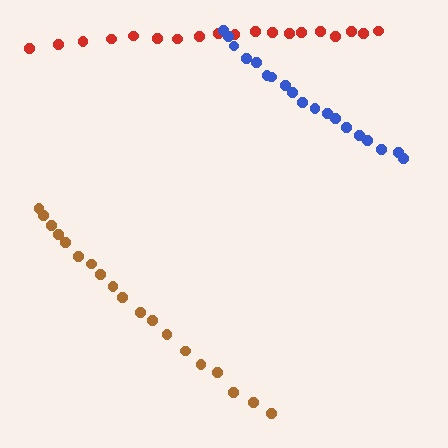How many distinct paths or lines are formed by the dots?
There are 3 distinct paths.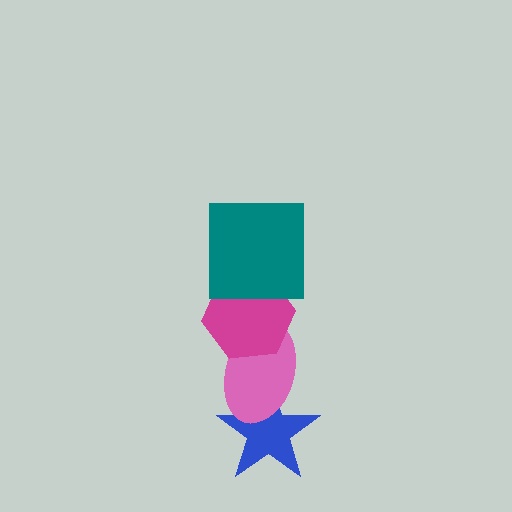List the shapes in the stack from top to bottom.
From top to bottom: the teal square, the magenta hexagon, the pink ellipse, the blue star.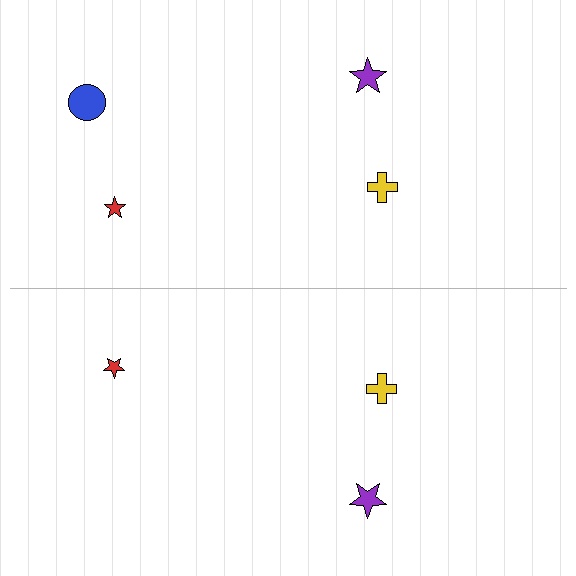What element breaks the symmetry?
A blue circle is missing from the bottom side.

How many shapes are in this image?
There are 7 shapes in this image.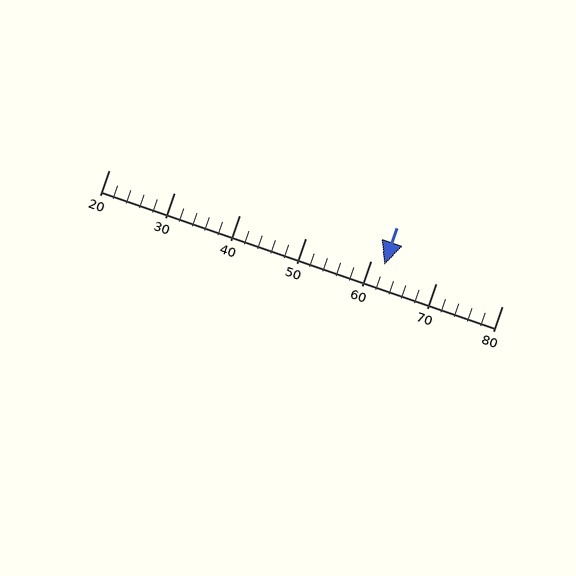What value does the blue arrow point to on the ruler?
The blue arrow points to approximately 62.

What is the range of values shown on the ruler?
The ruler shows values from 20 to 80.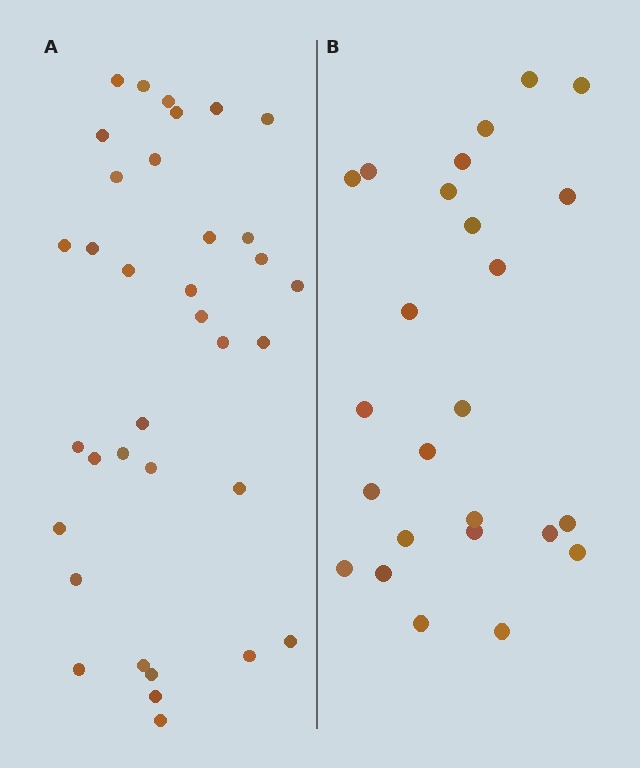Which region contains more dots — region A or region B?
Region A (the left region) has more dots.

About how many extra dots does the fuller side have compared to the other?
Region A has roughly 10 or so more dots than region B.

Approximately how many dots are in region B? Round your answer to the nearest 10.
About 20 dots. (The exact count is 25, which rounds to 20.)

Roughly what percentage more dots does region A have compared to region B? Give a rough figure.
About 40% more.